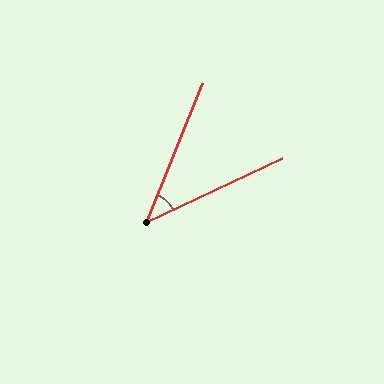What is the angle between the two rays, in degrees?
Approximately 43 degrees.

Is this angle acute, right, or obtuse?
It is acute.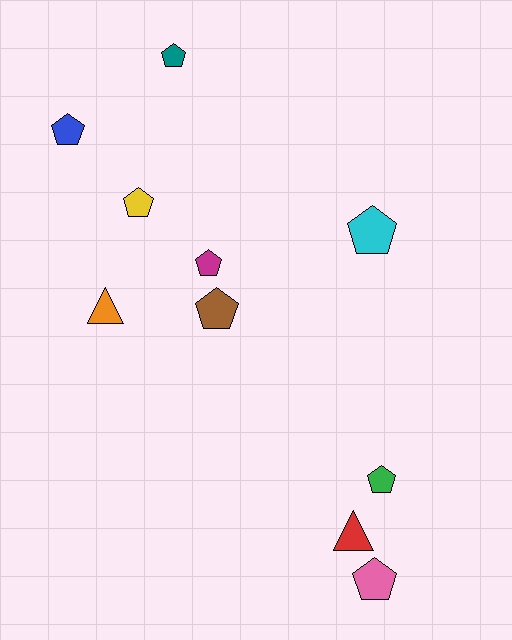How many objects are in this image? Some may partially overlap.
There are 10 objects.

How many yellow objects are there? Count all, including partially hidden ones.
There is 1 yellow object.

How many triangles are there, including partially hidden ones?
There are 2 triangles.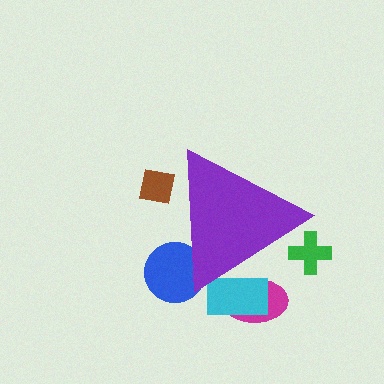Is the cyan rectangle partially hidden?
Yes, the cyan rectangle is partially hidden behind the purple triangle.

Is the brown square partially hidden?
Yes, the brown square is partially hidden behind the purple triangle.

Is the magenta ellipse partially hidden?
Yes, the magenta ellipse is partially hidden behind the purple triangle.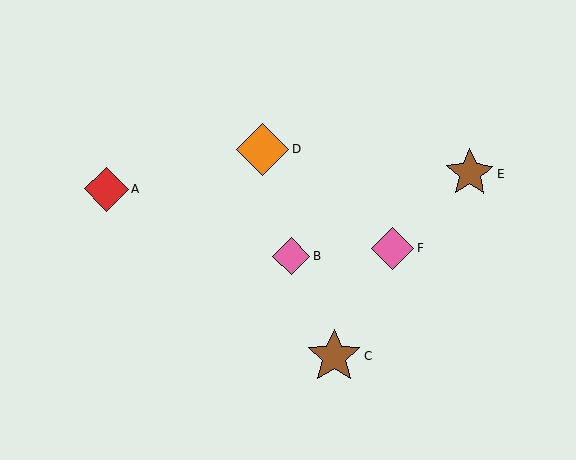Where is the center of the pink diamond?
The center of the pink diamond is at (291, 256).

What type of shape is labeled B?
Shape B is a pink diamond.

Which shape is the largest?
The brown star (labeled C) is the largest.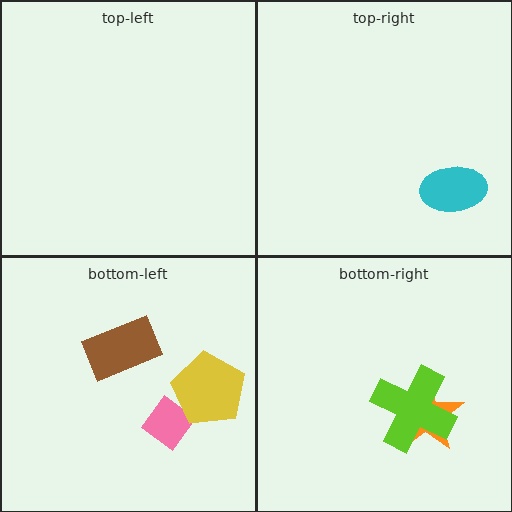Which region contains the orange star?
The bottom-right region.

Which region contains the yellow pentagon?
The bottom-left region.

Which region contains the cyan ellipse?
The top-right region.